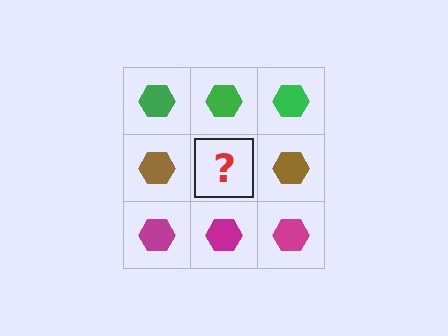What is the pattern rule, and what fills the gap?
The rule is that each row has a consistent color. The gap should be filled with a brown hexagon.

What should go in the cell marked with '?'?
The missing cell should contain a brown hexagon.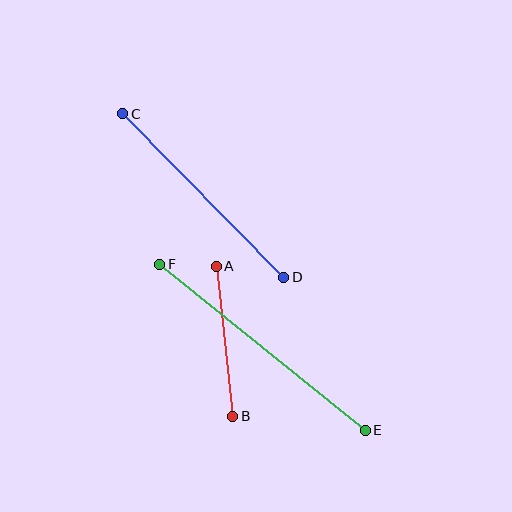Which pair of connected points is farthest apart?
Points E and F are farthest apart.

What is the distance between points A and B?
The distance is approximately 151 pixels.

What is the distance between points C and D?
The distance is approximately 230 pixels.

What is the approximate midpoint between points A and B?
The midpoint is at approximately (224, 341) pixels.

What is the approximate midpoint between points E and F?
The midpoint is at approximately (263, 347) pixels.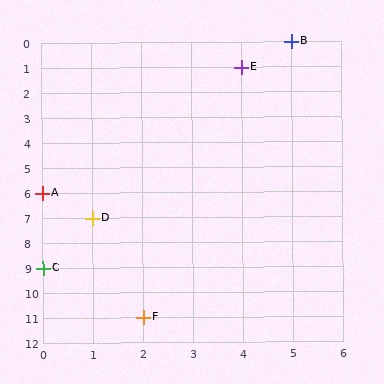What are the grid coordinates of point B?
Point B is at grid coordinates (5, 0).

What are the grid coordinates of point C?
Point C is at grid coordinates (0, 9).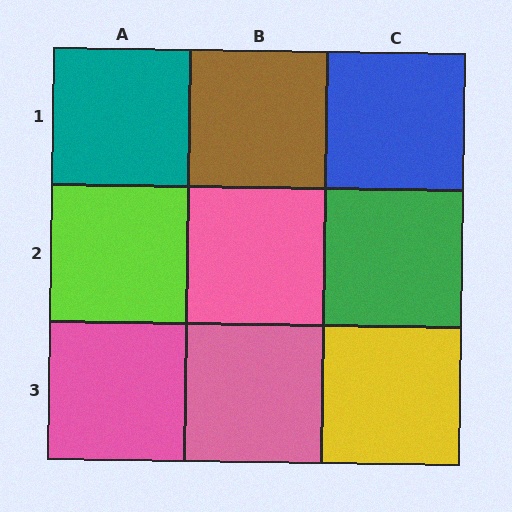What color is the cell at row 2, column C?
Green.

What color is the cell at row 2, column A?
Lime.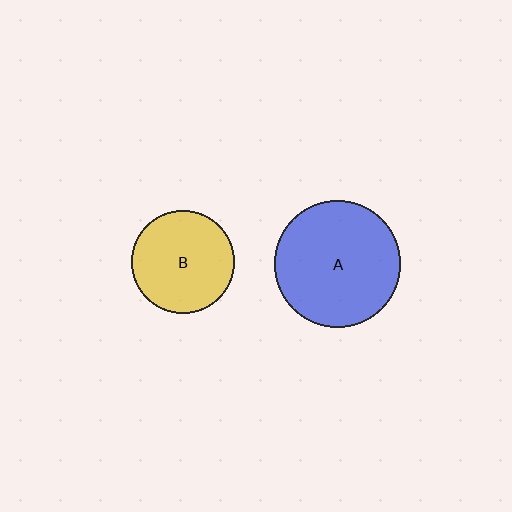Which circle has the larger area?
Circle A (blue).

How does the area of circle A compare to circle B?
Approximately 1.5 times.